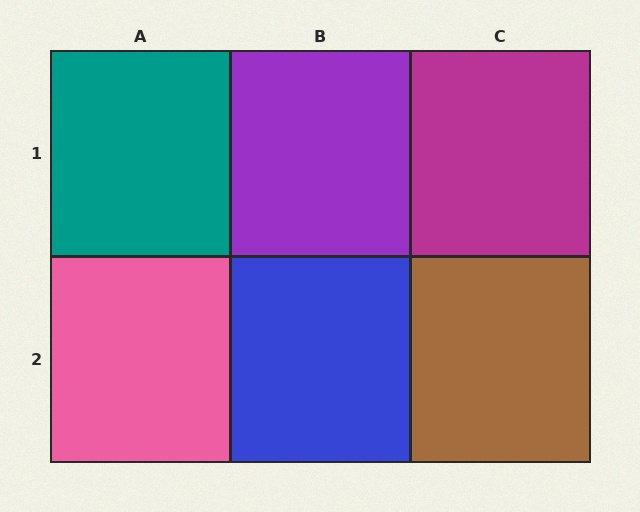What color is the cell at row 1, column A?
Teal.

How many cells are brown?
1 cell is brown.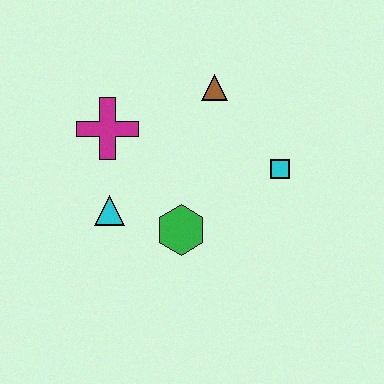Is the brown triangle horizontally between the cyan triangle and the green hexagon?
No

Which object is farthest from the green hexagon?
The brown triangle is farthest from the green hexagon.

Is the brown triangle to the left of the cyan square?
Yes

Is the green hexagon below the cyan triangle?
Yes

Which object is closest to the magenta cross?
The cyan triangle is closest to the magenta cross.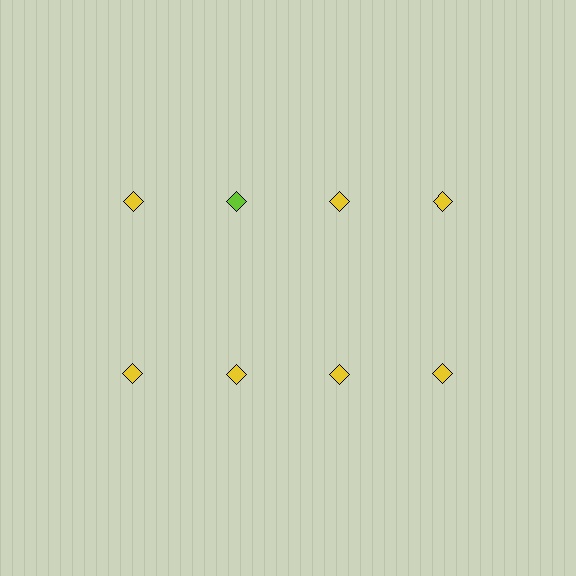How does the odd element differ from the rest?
It has a different color: lime instead of yellow.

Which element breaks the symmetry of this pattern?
The lime diamond in the top row, second from left column breaks the symmetry. All other shapes are yellow diamonds.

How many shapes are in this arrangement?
There are 8 shapes arranged in a grid pattern.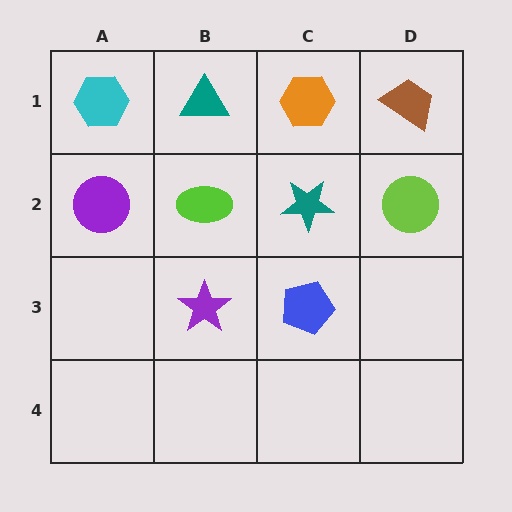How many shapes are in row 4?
0 shapes.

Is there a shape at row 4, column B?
No, that cell is empty.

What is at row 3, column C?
A blue pentagon.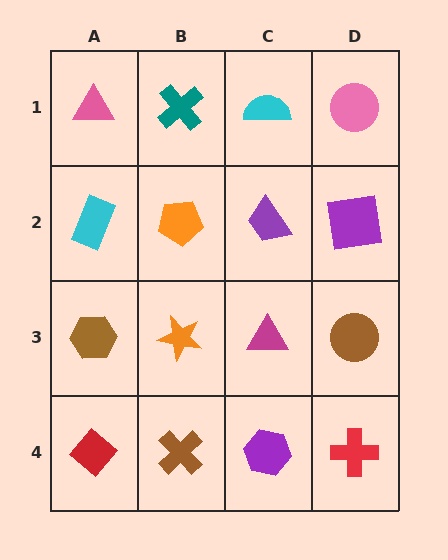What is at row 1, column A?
A pink triangle.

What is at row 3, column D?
A brown circle.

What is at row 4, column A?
A red diamond.